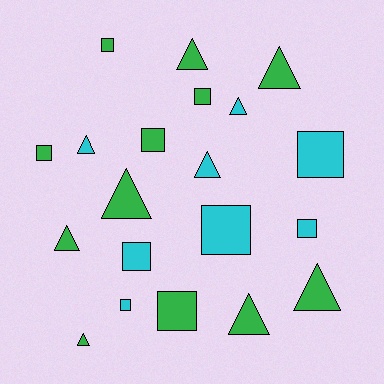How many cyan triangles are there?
There are 3 cyan triangles.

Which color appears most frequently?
Green, with 12 objects.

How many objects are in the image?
There are 20 objects.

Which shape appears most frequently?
Triangle, with 10 objects.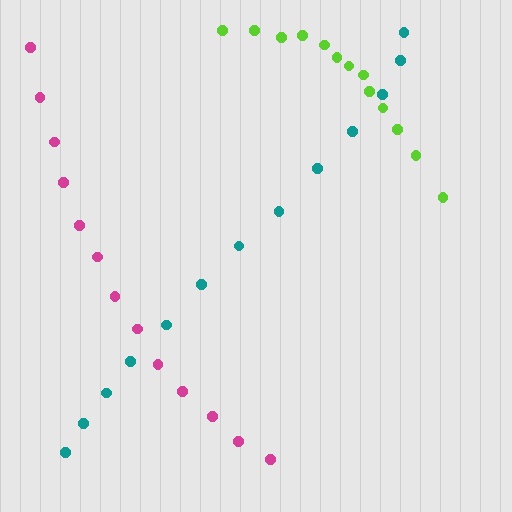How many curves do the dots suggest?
There are 3 distinct paths.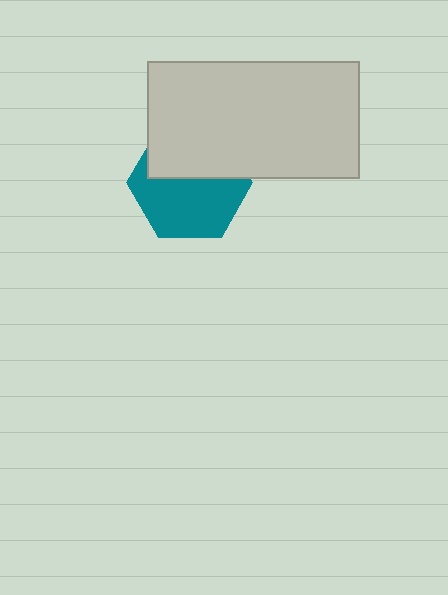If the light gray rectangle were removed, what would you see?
You would see the complete teal hexagon.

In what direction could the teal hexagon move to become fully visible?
The teal hexagon could move down. That would shift it out from behind the light gray rectangle entirely.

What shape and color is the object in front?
The object in front is a light gray rectangle.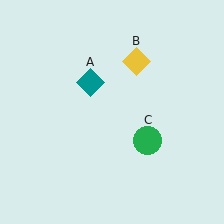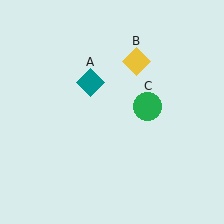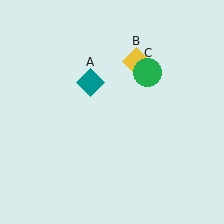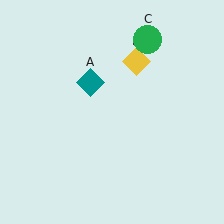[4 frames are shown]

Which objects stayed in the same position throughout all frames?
Teal diamond (object A) and yellow diamond (object B) remained stationary.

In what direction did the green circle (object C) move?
The green circle (object C) moved up.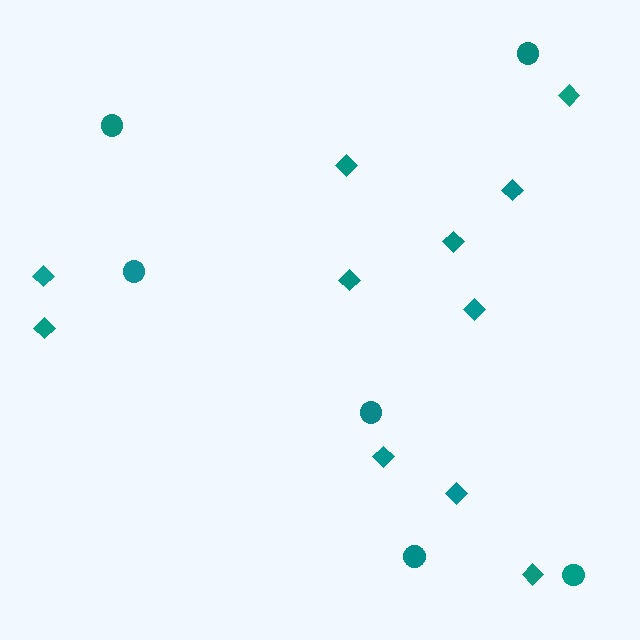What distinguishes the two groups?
There are 2 groups: one group of diamonds (11) and one group of circles (6).